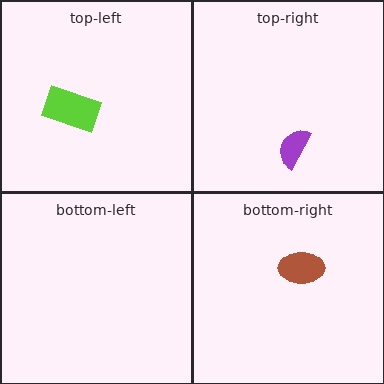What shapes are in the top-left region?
The lime rectangle.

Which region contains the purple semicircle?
The top-right region.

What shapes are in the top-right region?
The purple semicircle.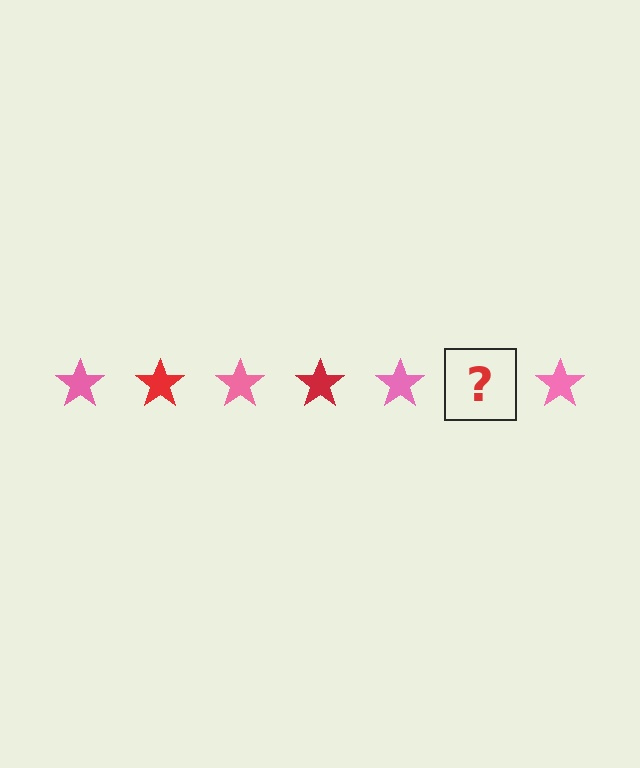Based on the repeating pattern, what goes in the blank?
The blank should be a red star.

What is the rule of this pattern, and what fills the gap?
The rule is that the pattern cycles through pink, red stars. The gap should be filled with a red star.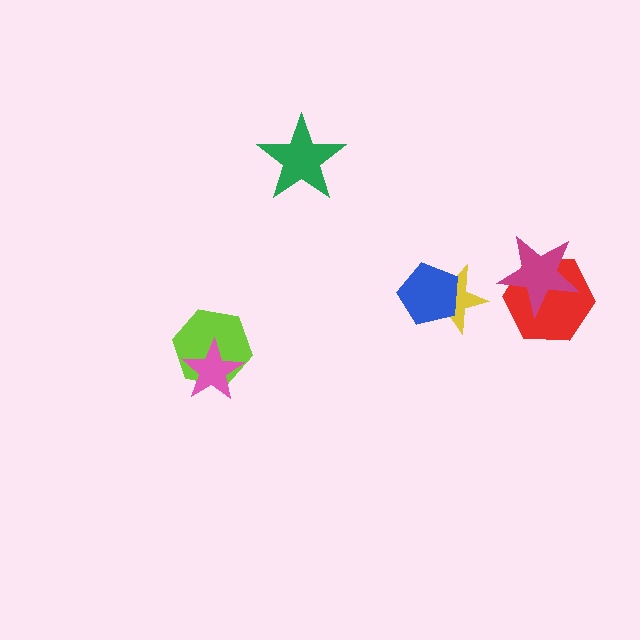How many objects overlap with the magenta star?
1 object overlaps with the magenta star.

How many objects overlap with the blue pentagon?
1 object overlaps with the blue pentagon.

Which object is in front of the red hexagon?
The magenta star is in front of the red hexagon.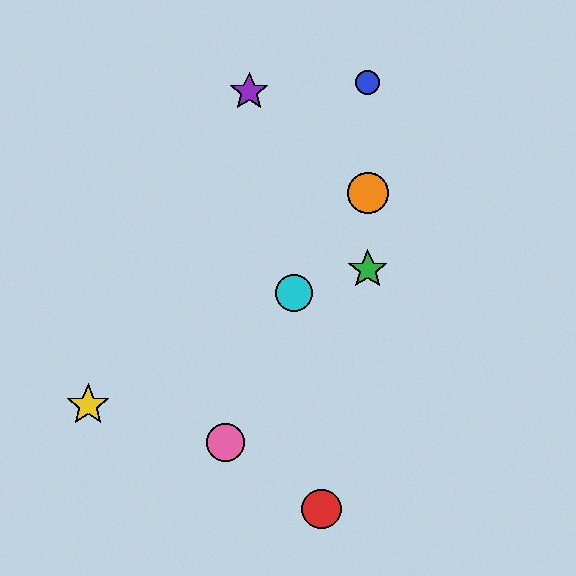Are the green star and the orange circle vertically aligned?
Yes, both are at x≈368.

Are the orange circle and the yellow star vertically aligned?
No, the orange circle is at x≈368 and the yellow star is at x≈88.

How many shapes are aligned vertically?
3 shapes (the blue circle, the green star, the orange circle) are aligned vertically.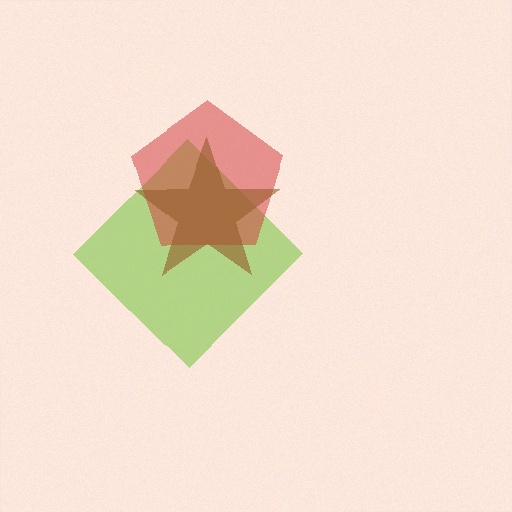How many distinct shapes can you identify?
There are 3 distinct shapes: a lime diamond, a red pentagon, a brown star.